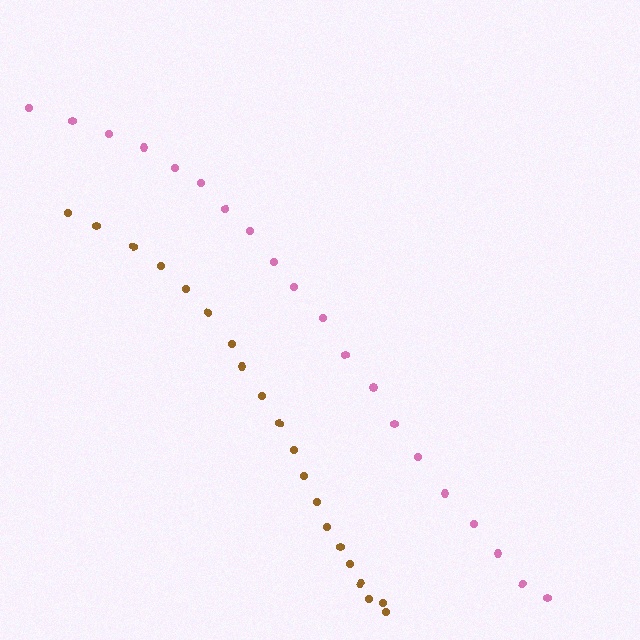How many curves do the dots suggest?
There are 2 distinct paths.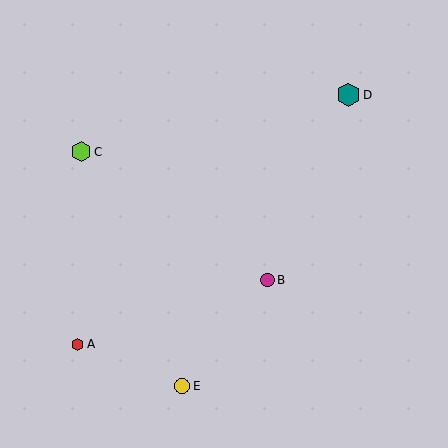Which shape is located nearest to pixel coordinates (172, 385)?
The yellow circle (labeled E) at (182, 386) is nearest to that location.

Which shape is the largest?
The teal hexagon (labeled D) is the largest.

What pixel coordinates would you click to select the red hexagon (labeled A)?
Click at (78, 344) to select the red hexagon A.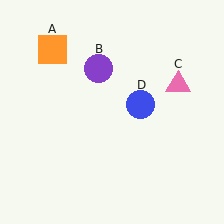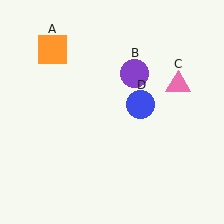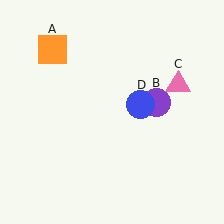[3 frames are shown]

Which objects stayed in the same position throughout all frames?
Orange square (object A) and pink triangle (object C) and blue circle (object D) remained stationary.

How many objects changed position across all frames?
1 object changed position: purple circle (object B).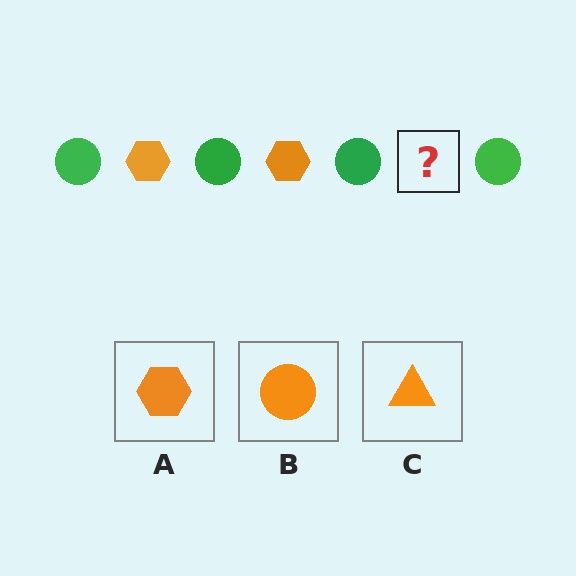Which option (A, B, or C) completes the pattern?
A.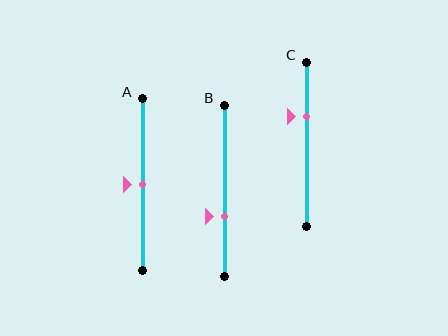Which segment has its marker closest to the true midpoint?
Segment A has its marker closest to the true midpoint.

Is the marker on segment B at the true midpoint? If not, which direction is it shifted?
No, the marker on segment B is shifted downward by about 15% of the segment length.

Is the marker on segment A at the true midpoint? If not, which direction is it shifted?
Yes, the marker on segment A is at the true midpoint.